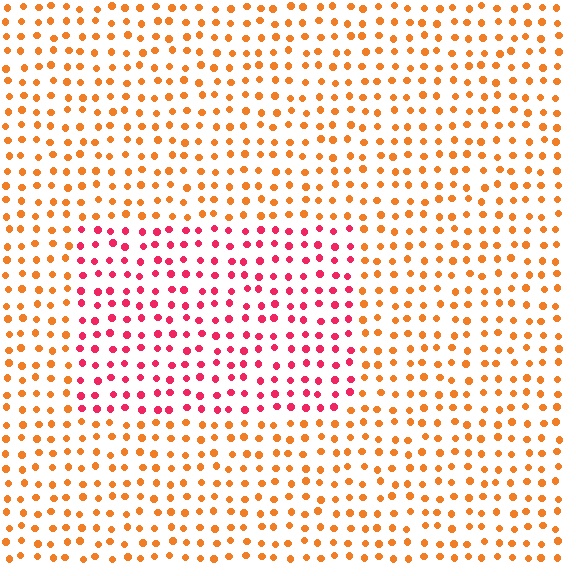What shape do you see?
I see a rectangle.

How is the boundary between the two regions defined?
The boundary is defined purely by a slight shift in hue (about 44 degrees). Spacing, size, and orientation are identical on both sides.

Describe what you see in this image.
The image is filled with small orange elements in a uniform arrangement. A rectangle-shaped region is visible where the elements are tinted to a slightly different hue, forming a subtle color boundary.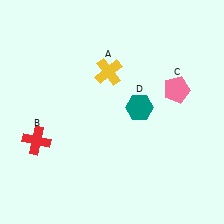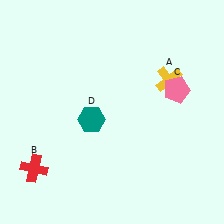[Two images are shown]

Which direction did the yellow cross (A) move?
The yellow cross (A) moved right.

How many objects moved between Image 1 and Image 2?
3 objects moved between the two images.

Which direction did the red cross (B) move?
The red cross (B) moved down.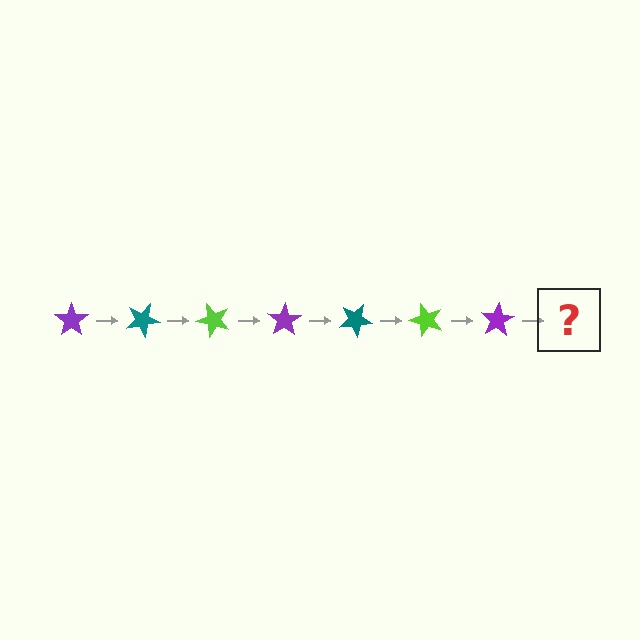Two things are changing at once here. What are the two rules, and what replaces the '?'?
The two rules are that it rotates 25 degrees each step and the color cycles through purple, teal, and lime. The '?' should be a teal star, rotated 175 degrees from the start.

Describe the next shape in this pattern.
It should be a teal star, rotated 175 degrees from the start.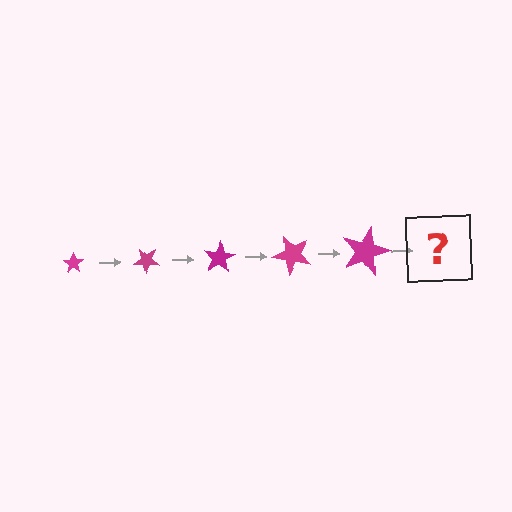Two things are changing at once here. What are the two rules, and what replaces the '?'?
The two rules are that the star grows larger each step and it rotates 40 degrees each step. The '?' should be a star, larger than the previous one and rotated 200 degrees from the start.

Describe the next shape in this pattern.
It should be a star, larger than the previous one and rotated 200 degrees from the start.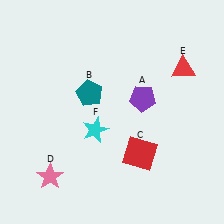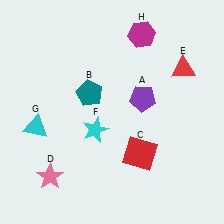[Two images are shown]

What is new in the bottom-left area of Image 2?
A cyan triangle (G) was added in the bottom-left area of Image 2.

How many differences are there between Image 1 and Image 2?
There are 2 differences between the two images.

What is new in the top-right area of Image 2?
A magenta hexagon (H) was added in the top-right area of Image 2.